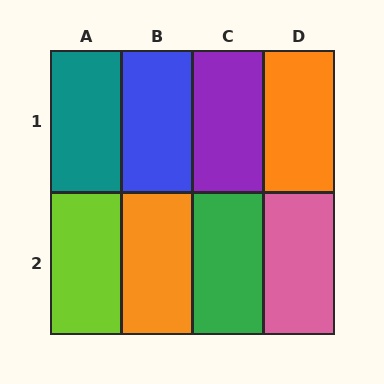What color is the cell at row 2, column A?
Lime.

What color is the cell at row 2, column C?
Green.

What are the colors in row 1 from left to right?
Teal, blue, purple, orange.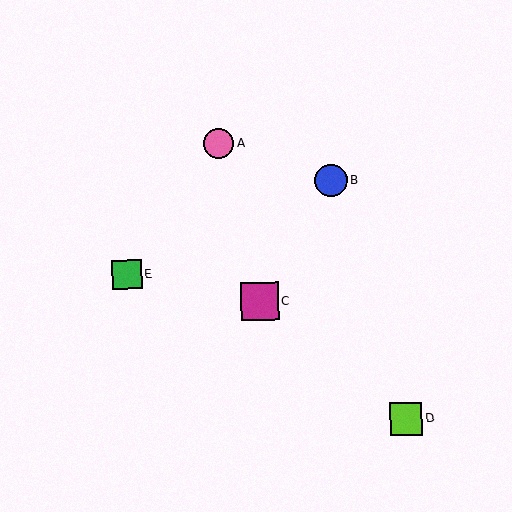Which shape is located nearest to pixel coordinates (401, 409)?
The lime square (labeled D) at (406, 419) is nearest to that location.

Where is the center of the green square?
The center of the green square is at (127, 275).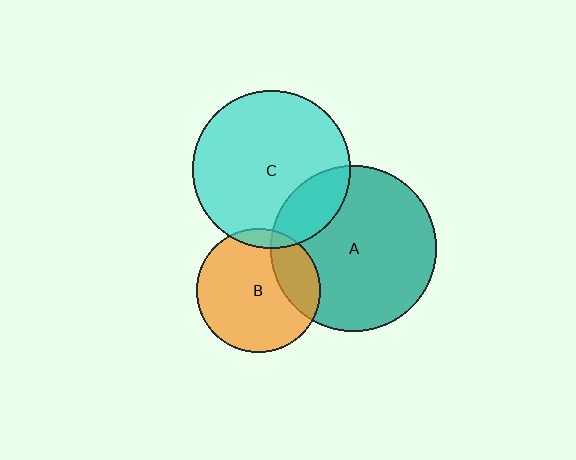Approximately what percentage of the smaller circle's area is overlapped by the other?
Approximately 20%.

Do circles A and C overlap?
Yes.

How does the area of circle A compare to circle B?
Approximately 1.8 times.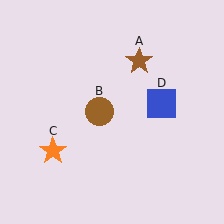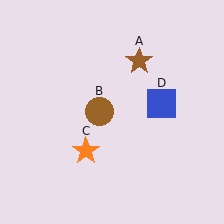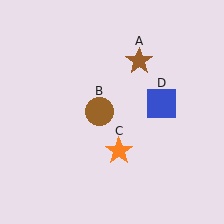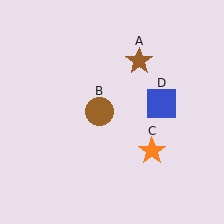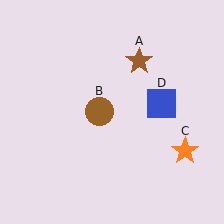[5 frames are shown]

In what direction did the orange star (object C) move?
The orange star (object C) moved right.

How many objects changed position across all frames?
1 object changed position: orange star (object C).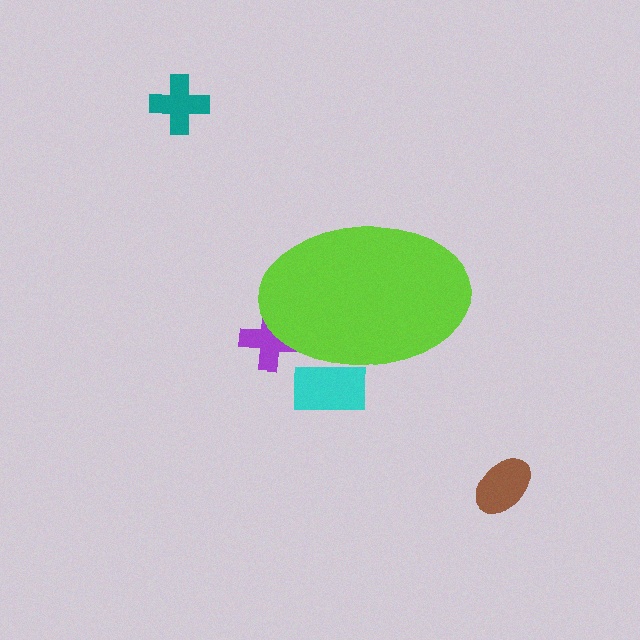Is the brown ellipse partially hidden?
No, the brown ellipse is fully visible.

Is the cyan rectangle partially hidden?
Yes, the cyan rectangle is partially hidden behind the lime ellipse.